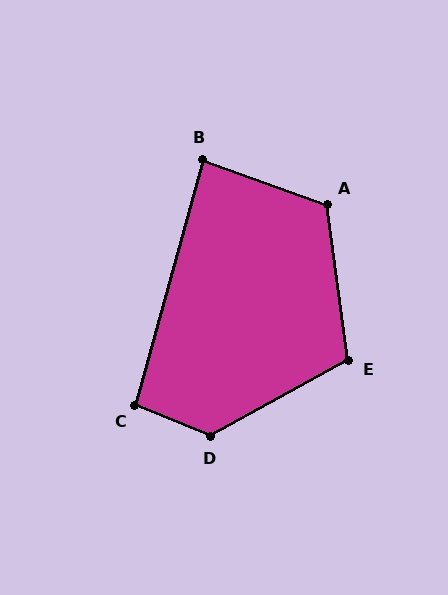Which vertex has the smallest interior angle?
B, at approximately 86 degrees.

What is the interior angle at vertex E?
Approximately 111 degrees (obtuse).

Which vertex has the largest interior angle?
D, at approximately 129 degrees.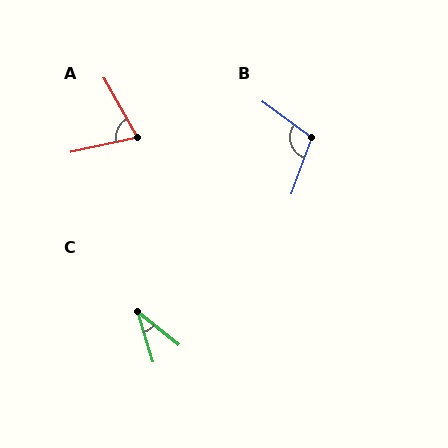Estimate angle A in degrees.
Approximately 72 degrees.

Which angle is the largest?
B, at approximately 106 degrees.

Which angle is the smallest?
C, at approximately 34 degrees.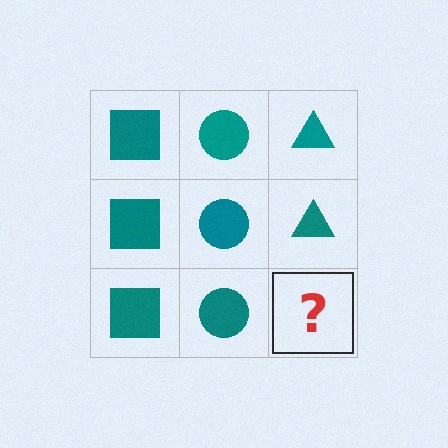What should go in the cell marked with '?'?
The missing cell should contain a teal triangle.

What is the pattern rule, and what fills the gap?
The rule is that each column has a consistent shape. The gap should be filled with a teal triangle.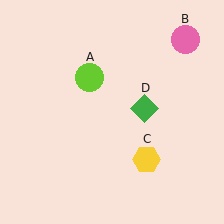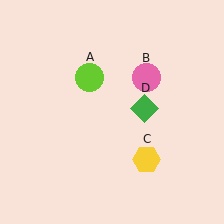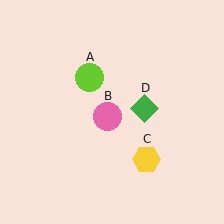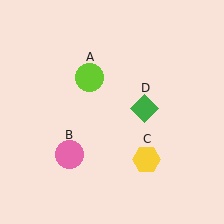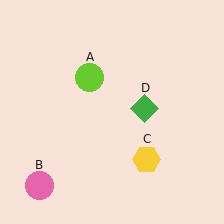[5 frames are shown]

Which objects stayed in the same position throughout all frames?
Lime circle (object A) and yellow hexagon (object C) and green diamond (object D) remained stationary.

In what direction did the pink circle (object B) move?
The pink circle (object B) moved down and to the left.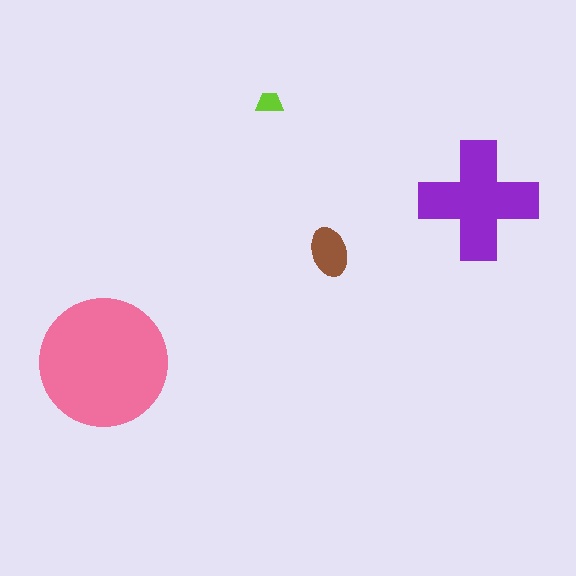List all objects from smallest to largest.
The lime trapezoid, the brown ellipse, the purple cross, the pink circle.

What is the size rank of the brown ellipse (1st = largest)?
3rd.